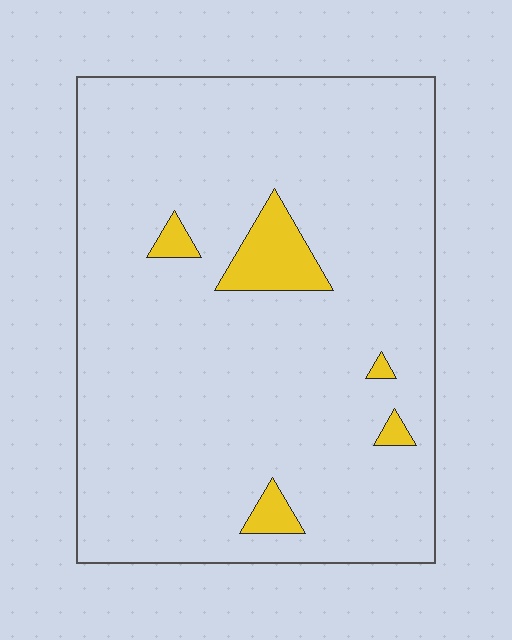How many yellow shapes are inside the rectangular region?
5.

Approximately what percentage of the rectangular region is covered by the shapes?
Approximately 5%.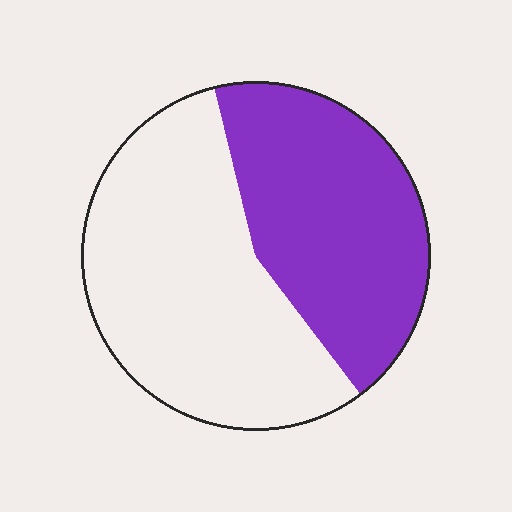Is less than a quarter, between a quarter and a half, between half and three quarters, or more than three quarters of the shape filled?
Between a quarter and a half.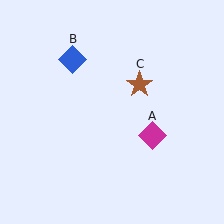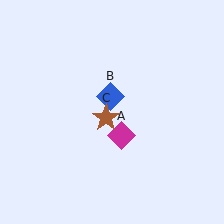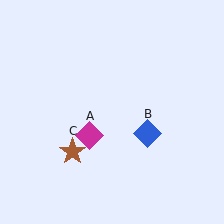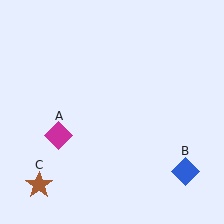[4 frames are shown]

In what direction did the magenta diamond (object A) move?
The magenta diamond (object A) moved left.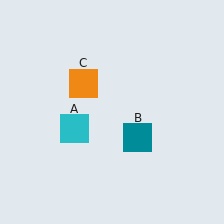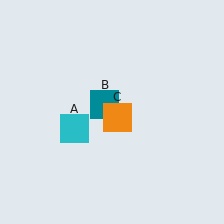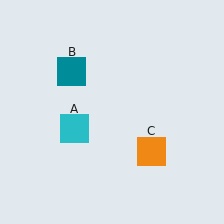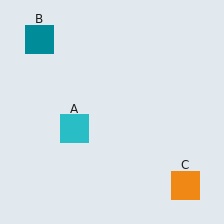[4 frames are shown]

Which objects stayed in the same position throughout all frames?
Cyan square (object A) remained stationary.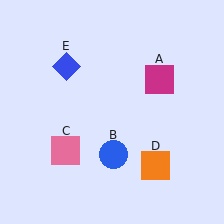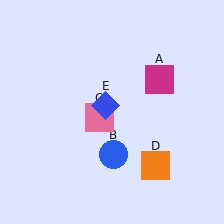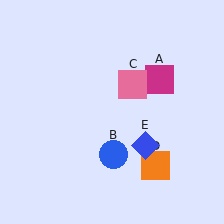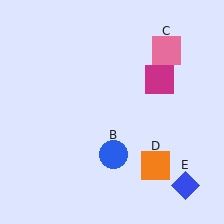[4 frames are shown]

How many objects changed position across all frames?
2 objects changed position: pink square (object C), blue diamond (object E).